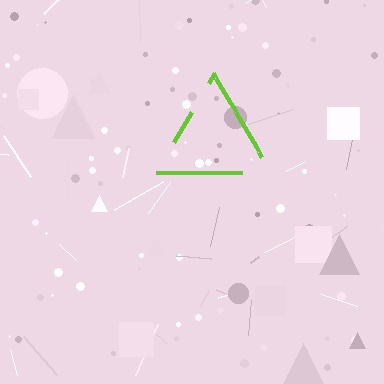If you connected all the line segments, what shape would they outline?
They would outline a triangle.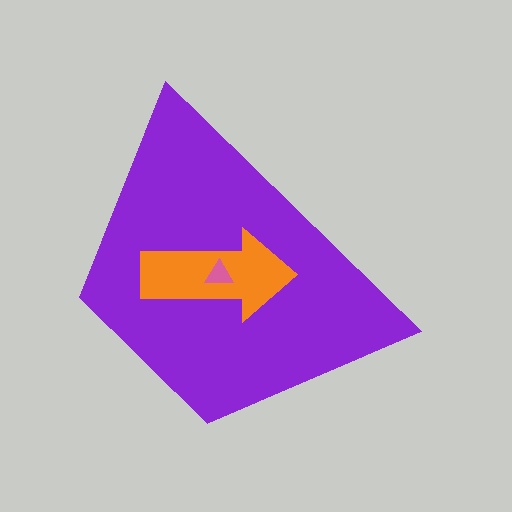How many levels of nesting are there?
3.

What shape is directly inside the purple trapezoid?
The orange arrow.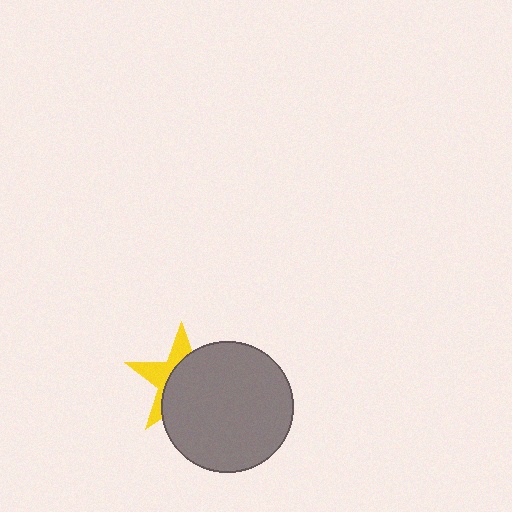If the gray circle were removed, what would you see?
You would see the complete yellow star.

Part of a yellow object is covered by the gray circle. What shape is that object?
It is a star.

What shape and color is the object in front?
The object in front is a gray circle.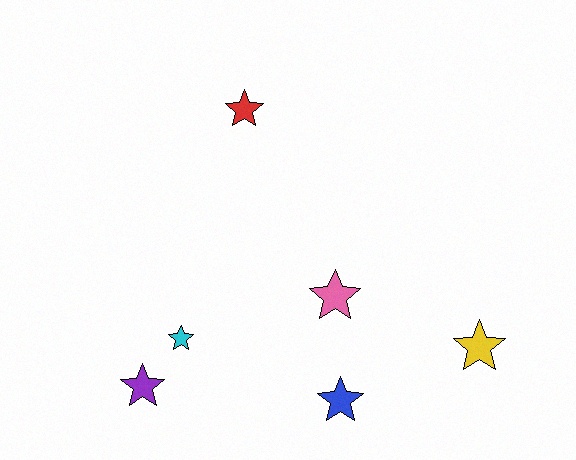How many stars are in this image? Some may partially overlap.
There are 6 stars.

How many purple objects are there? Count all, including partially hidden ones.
There is 1 purple object.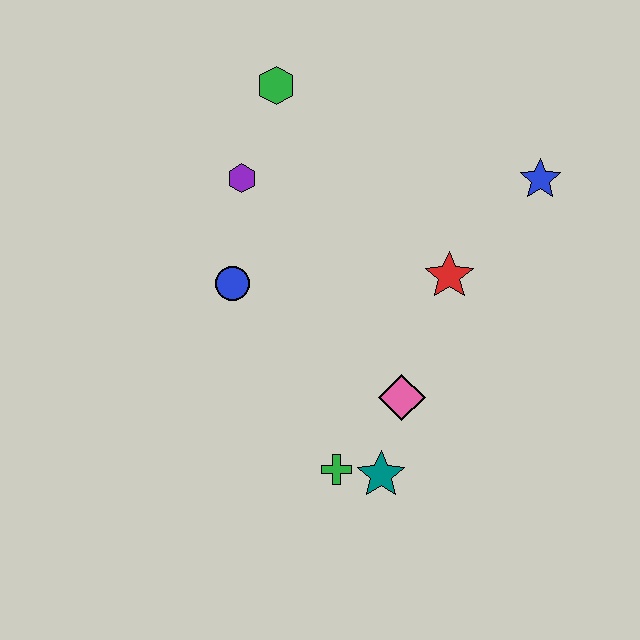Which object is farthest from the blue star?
The green cross is farthest from the blue star.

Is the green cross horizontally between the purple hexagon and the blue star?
Yes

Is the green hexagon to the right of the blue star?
No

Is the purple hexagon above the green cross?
Yes